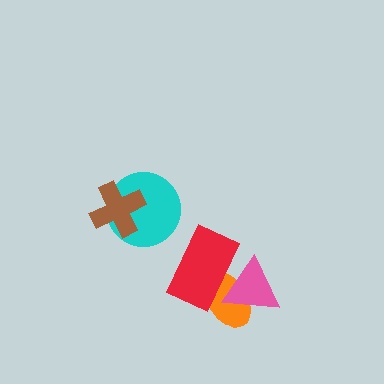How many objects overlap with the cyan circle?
1 object overlaps with the cyan circle.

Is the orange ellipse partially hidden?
Yes, it is partially covered by another shape.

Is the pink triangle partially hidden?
Yes, it is partially covered by another shape.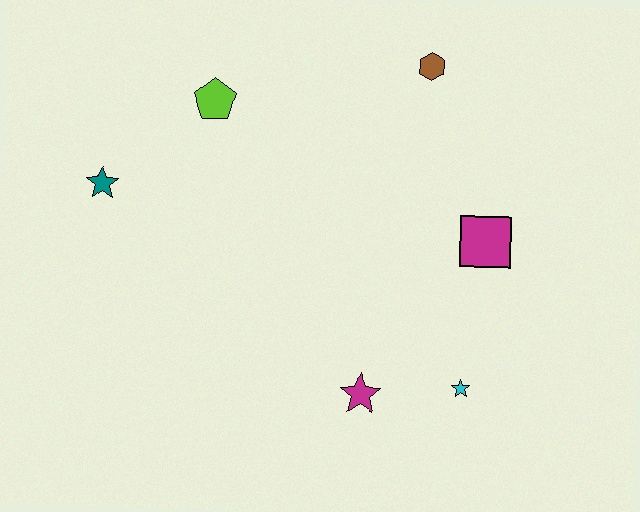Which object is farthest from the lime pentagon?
The cyan star is farthest from the lime pentagon.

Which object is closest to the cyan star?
The magenta star is closest to the cyan star.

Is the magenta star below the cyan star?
Yes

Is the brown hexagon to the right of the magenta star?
Yes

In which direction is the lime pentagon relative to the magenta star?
The lime pentagon is above the magenta star.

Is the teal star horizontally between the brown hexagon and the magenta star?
No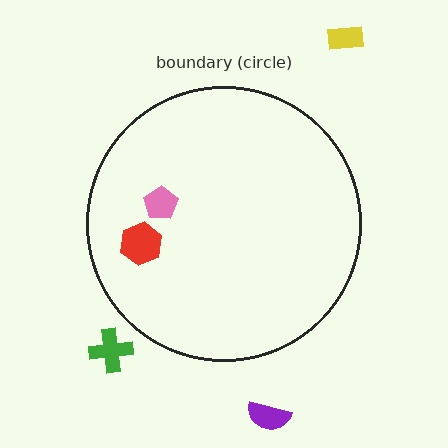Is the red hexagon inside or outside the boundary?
Inside.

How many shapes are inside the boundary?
2 inside, 3 outside.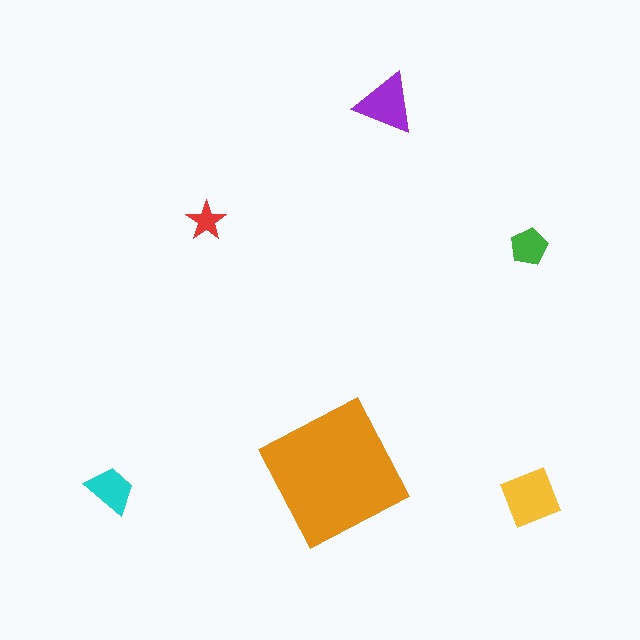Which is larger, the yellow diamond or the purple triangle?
The yellow diamond.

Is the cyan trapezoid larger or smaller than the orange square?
Smaller.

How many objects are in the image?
There are 6 objects in the image.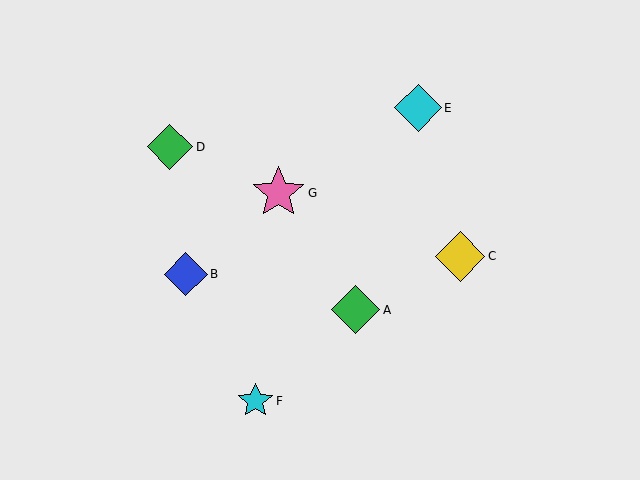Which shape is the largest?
The pink star (labeled G) is the largest.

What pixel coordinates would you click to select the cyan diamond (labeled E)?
Click at (418, 108) to select the cyan diamond E.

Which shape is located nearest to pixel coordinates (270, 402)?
The cyan star (labeled F) at (255, 401) is nearest to that location.